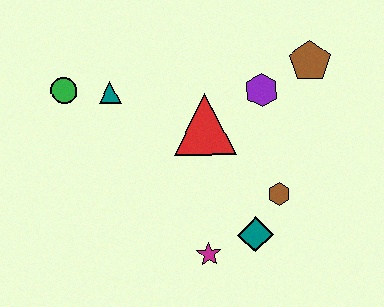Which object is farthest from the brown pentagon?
The green circle is farthest from the brown pentagon.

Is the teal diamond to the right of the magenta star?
Yes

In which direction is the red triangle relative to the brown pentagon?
The red triangle is to the left of the brown pentagon.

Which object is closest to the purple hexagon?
The brown pentagon is closest to the purple hexagon.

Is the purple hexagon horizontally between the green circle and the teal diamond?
No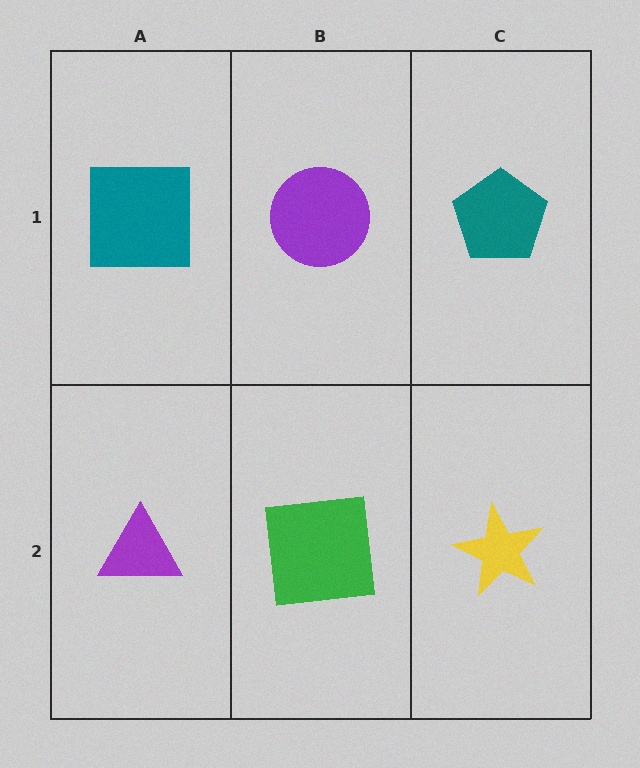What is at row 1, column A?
A teal square.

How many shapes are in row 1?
3 shapes.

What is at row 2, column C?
A yellow star.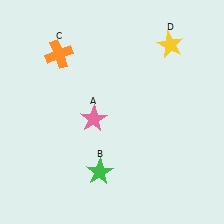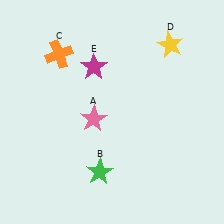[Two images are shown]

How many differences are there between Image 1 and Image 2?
There is 1 difference between the two images.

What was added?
A magenta star (E) was added in Image 2.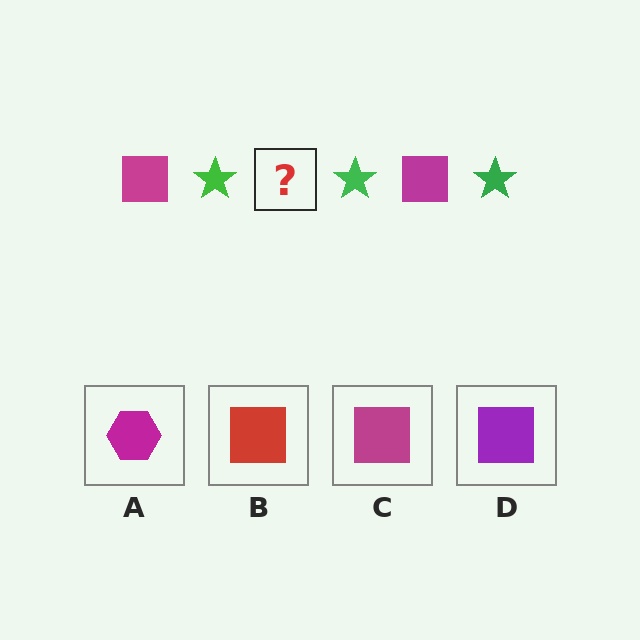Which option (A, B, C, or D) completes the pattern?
C.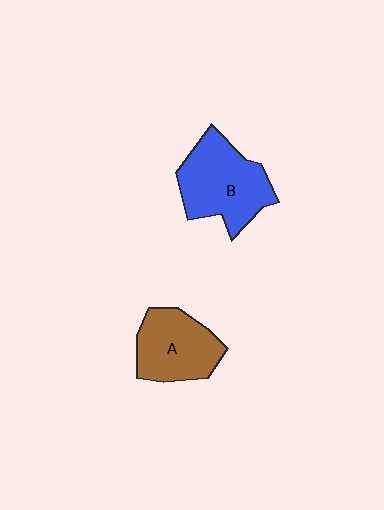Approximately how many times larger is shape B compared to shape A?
Approximately 1.2 times.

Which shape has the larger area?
Shape B (blue).